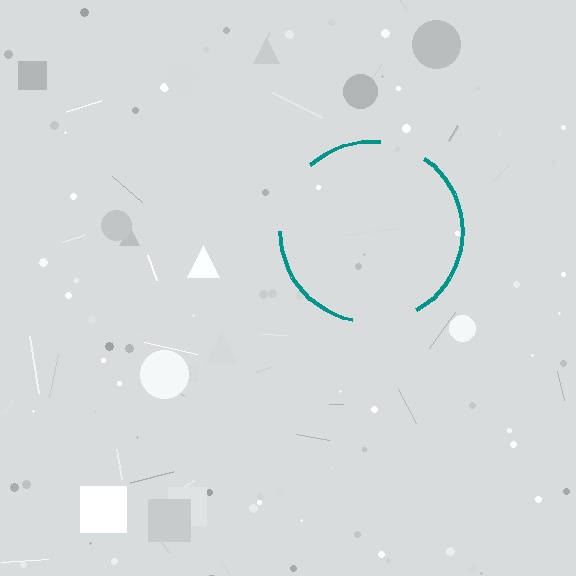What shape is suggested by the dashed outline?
The dashed outline suggests a circle.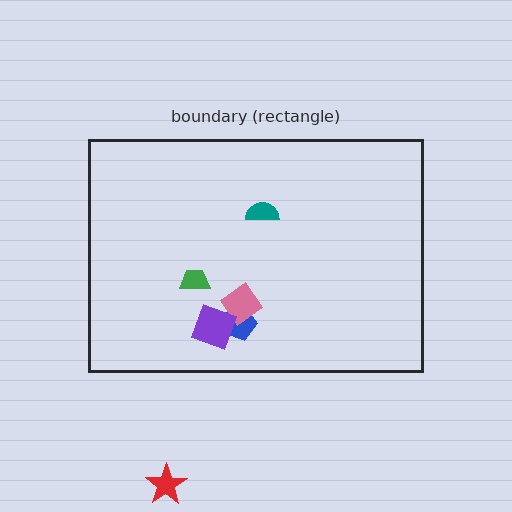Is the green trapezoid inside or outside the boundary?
Inside.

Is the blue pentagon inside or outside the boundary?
Inside.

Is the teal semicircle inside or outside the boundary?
Inside.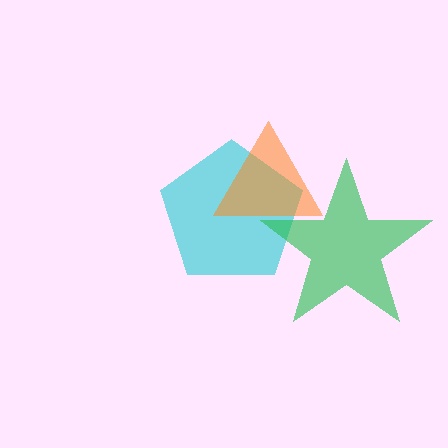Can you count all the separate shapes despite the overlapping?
Yes, there are 3 separate shapes.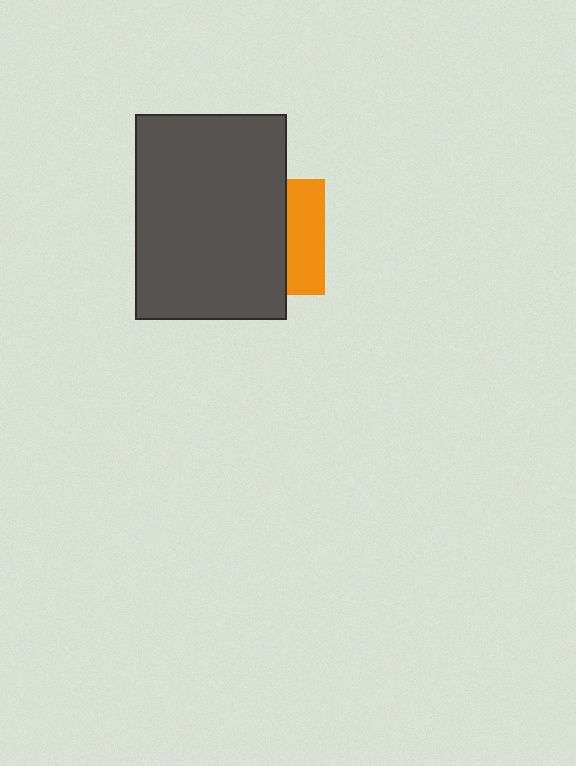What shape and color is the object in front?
The object in front is a dark gray rectangle.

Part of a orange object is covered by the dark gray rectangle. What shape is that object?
It is a square.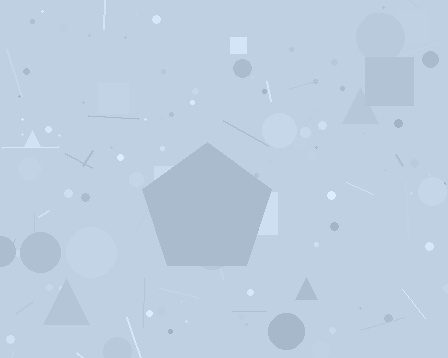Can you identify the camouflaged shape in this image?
The camouflaged shape is a pentagon.